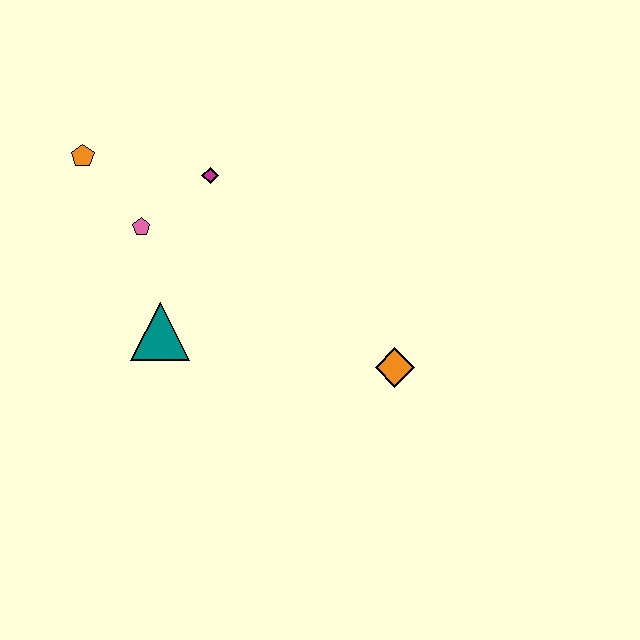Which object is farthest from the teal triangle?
The orange diamond is farthest from the teal triangle.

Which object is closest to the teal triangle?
The pink pentagon is closest to the teal triangle.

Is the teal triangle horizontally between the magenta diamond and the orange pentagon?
Yes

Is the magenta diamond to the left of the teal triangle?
No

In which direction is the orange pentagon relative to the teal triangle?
The orange pentagon is above the teal triangle.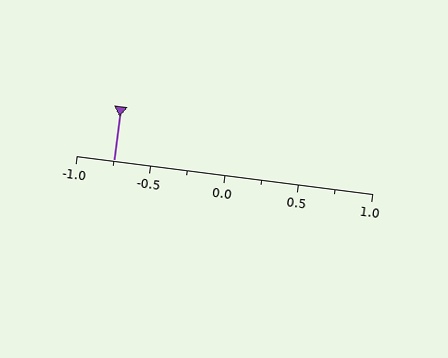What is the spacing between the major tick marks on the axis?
The major ticks are spaced 0.5 apart.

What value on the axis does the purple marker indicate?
The marker indicates approximately -0.75.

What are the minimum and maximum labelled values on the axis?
The axis runs from -1.0 to 1.0.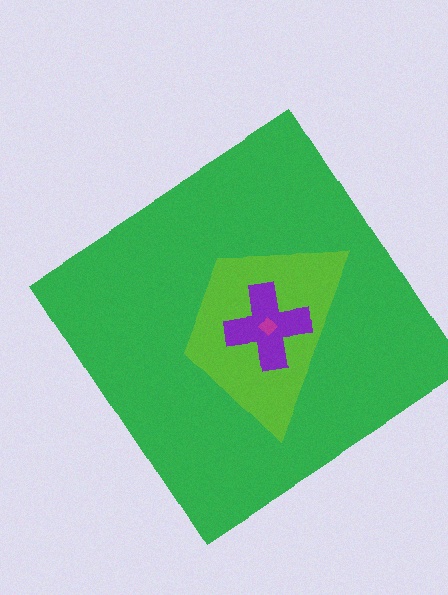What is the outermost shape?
The green diamond.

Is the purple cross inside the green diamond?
Yes.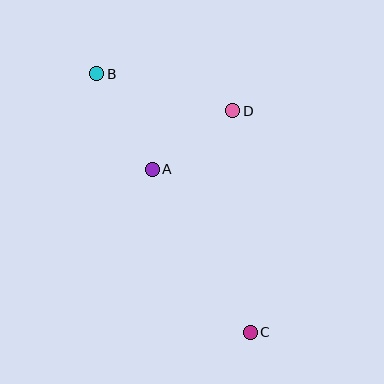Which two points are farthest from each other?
Points B and C are farthest from each other.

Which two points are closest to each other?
Points A and D are closest to each other.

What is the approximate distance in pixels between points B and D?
The distance between B and D is approximately 141 pixels.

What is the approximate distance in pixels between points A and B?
The distance between A and B is approximately 111 pixels.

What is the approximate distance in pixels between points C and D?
The distance between C and D is approximately 222 pixels.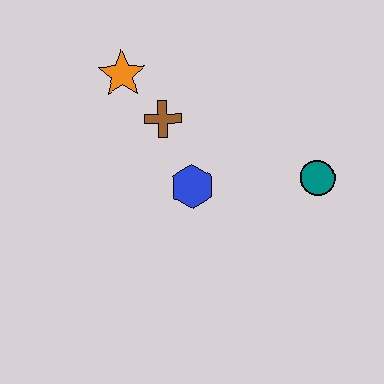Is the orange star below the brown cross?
No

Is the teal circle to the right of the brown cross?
Yes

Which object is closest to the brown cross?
The orange star is closest to the brown cross.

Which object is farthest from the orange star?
The teal circle is farthest from the orange star.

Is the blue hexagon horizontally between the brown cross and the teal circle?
Yes